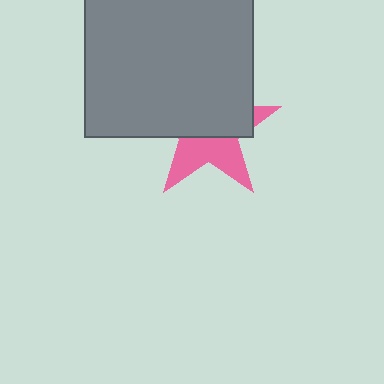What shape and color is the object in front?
The object in front is a gray square.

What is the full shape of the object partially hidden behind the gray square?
The partially hidden object is a pink star.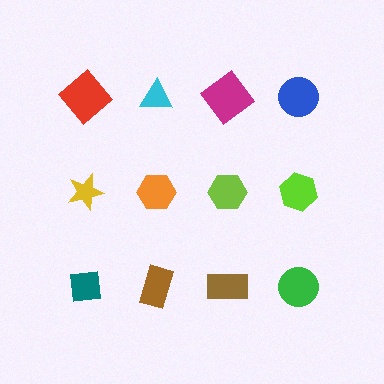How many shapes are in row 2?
4 shapes.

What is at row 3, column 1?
A teal square.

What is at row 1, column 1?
A red diamond.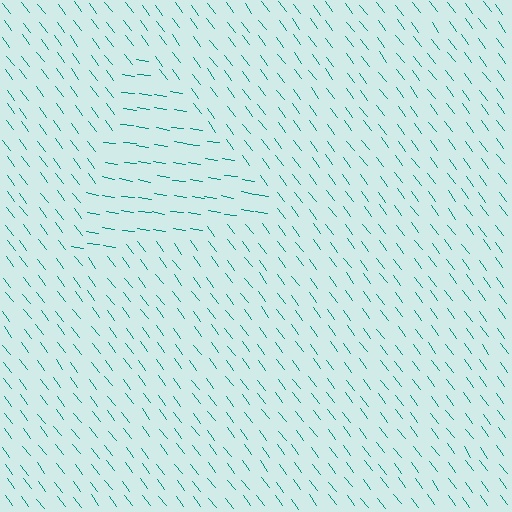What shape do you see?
I see a triangle.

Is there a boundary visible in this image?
Yes, there is a texture boundary formed by a change in line orientation.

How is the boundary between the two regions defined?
The boundary is defined purely by a change in line orientation (approximately 45 degrees difference). All lines are the same color and thickness.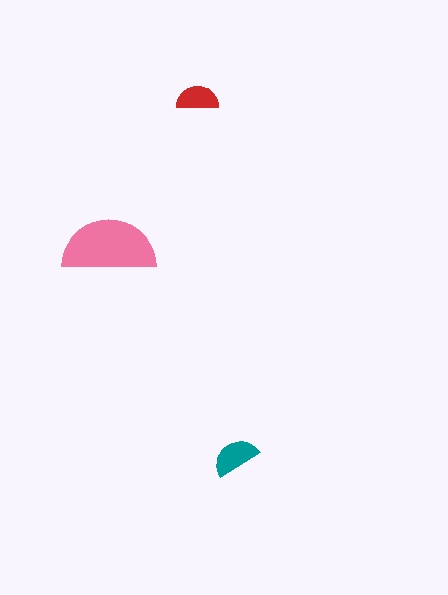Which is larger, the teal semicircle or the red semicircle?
The teal one.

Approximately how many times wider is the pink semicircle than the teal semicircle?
About 2 times wider.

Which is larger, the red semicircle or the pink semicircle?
The pink one.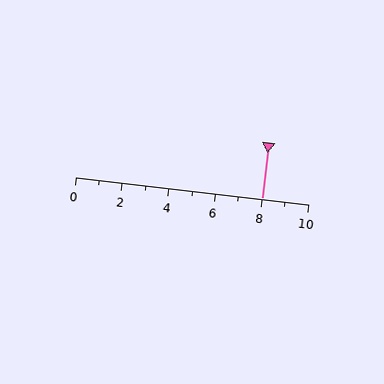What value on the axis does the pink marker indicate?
The marker indicates approximately 8.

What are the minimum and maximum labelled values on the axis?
The axis runs from 0 to 10.